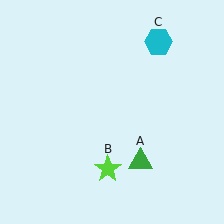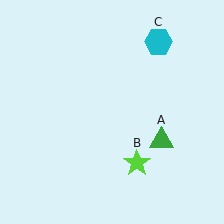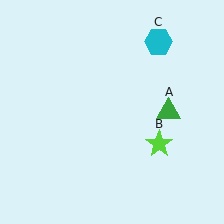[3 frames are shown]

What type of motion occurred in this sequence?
The green triangle (object A), lime star (object B) rotated counterclockwise around the center of the scene.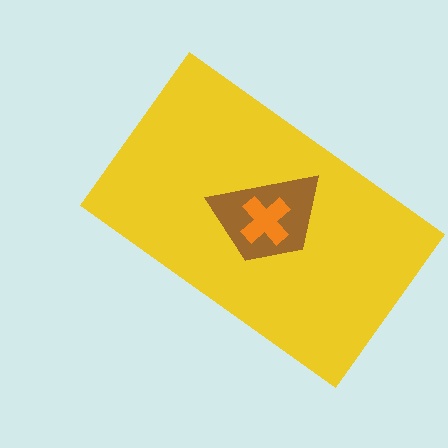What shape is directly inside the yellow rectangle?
The brown trapezoid.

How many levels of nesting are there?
3.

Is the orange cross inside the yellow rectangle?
Yes.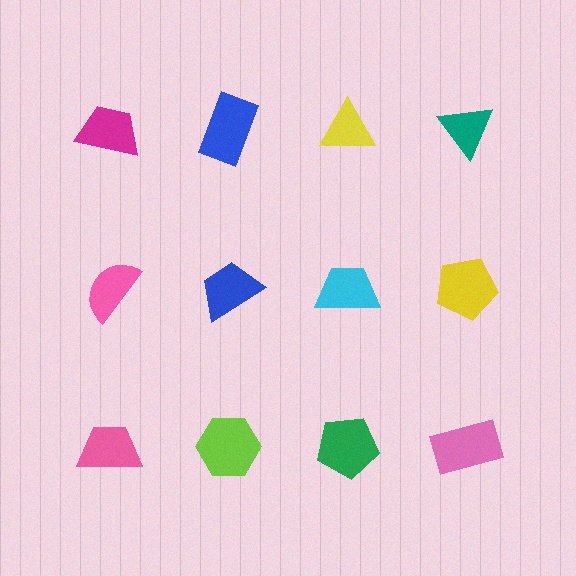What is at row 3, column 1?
A pink trapezoid.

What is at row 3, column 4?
A pink rectangle.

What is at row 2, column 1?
A pink semicircle.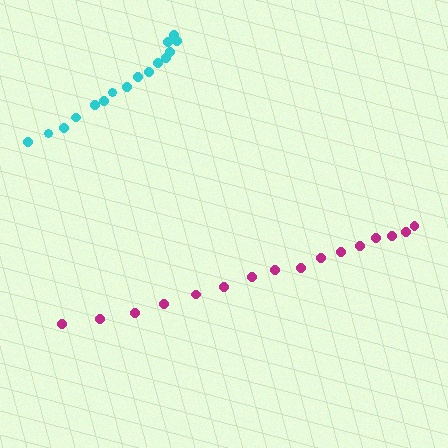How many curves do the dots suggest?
There are 2 distinct paths.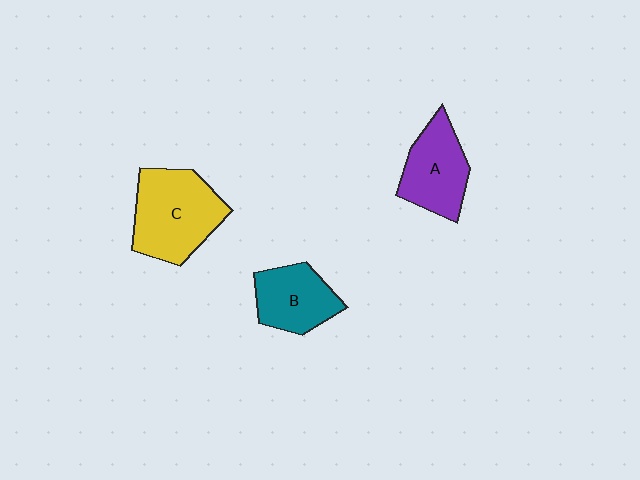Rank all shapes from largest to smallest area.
From largest to smallest: C (yellow), A (purple), B (teal).